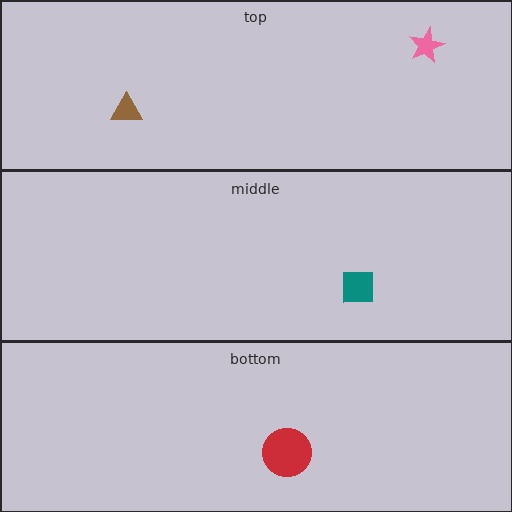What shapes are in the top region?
The pink star, the brown triangle.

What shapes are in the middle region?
The teal square.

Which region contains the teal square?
The middle region.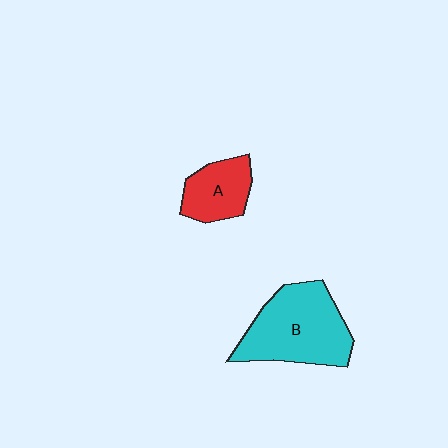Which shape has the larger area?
Shape B (cyan).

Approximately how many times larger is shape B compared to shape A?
Approximately 2.0 times.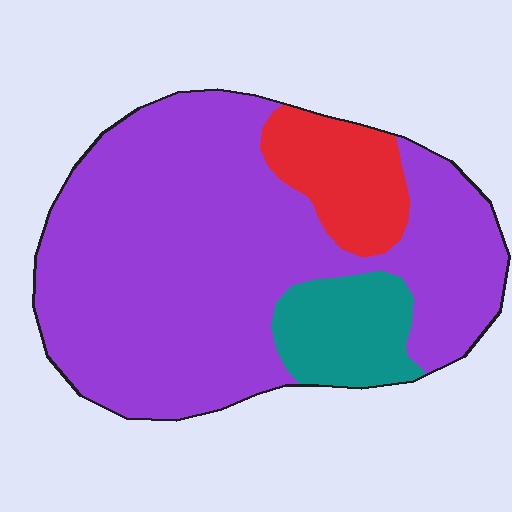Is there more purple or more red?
Purple.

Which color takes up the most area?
Purple, at roughly 75%.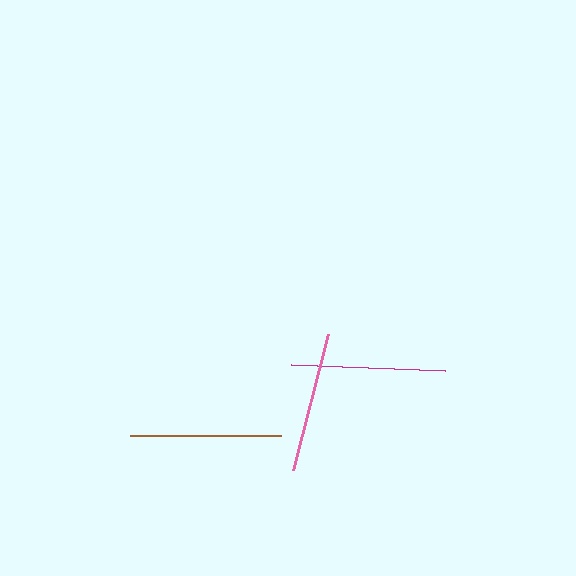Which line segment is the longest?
The magenta line is the longest at approximately 154 pixels.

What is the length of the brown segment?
The brown segment is approximately 151 pixels long.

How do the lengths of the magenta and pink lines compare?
The magenta and pink lines are approximately the same length.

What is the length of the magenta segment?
The magenta segment is approximately 154 pixels long.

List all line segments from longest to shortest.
From longest to shortest: magenta, brown, pink.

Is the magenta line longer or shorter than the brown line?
The magenta line is longer than the brown line.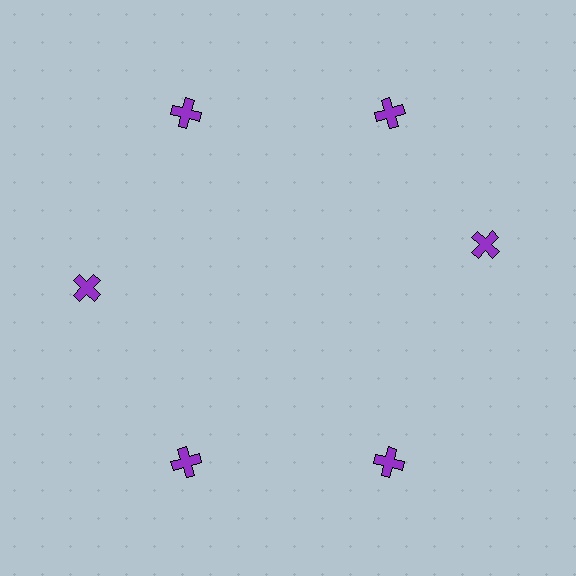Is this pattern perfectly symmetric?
No. The 6 purple crosses are arranged in a ring, but one element near the 3 o'clock position is rotated out of alignment along the ring, breaking the 6-fold rotational symmetry.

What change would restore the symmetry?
The symmetry would be restored by rotating it back into even spacing with its neighbors so that all 6 crosses sit at equal angles and equal distance from the center.